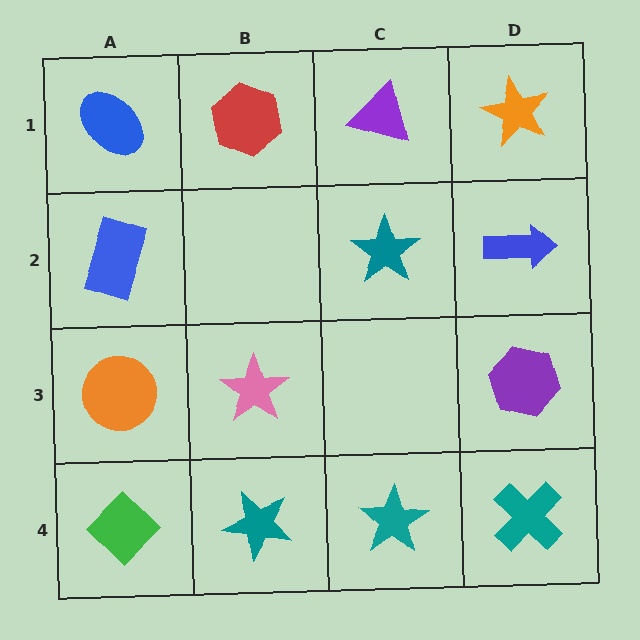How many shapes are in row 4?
4 shapes.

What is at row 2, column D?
A blue arrow.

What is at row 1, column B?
A red hexagon.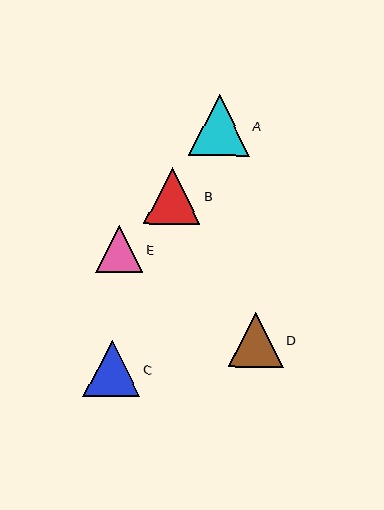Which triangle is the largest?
Triangle A is the largest with a size of approximately 61 pixels.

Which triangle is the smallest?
Triangle E is the smallest with a size of approximately 47 pixels.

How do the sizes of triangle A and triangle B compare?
Triangle A and triangle B are approximately the same size.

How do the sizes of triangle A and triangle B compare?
Triangle A and triangle B are approximately the same size.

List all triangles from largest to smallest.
From largest to smallest: A, B, C, D, E.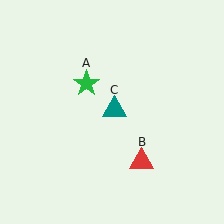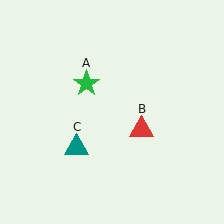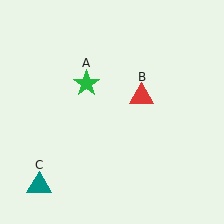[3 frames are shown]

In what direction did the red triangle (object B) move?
The red triangle (object B) moved up.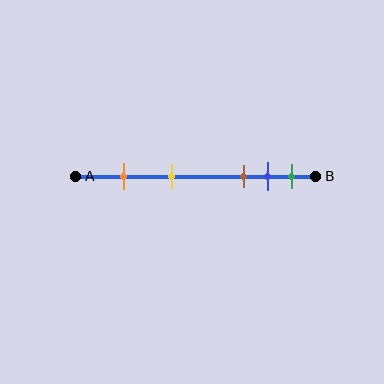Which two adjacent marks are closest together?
The blue and green marks are the closest adjacent pair.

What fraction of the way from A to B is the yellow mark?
The yellow mark is approximately 40% (0.4) of the way from A to B.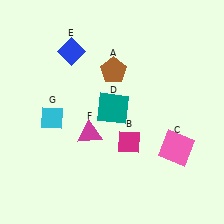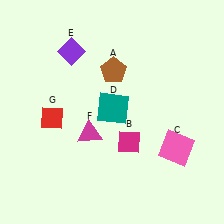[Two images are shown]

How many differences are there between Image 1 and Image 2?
There are 2 differences between the two images.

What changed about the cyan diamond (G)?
In Image 1, G is cyan. In Image 2, it changed to red.